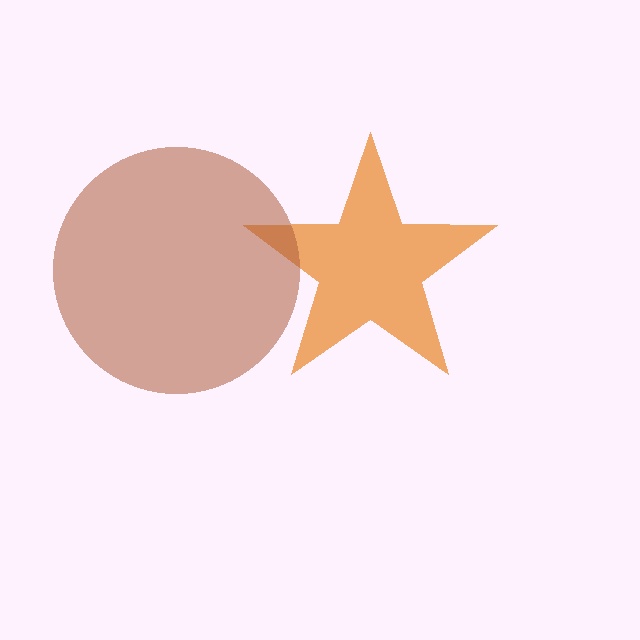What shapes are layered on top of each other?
The layered shapes are: an orange star, a brown circle.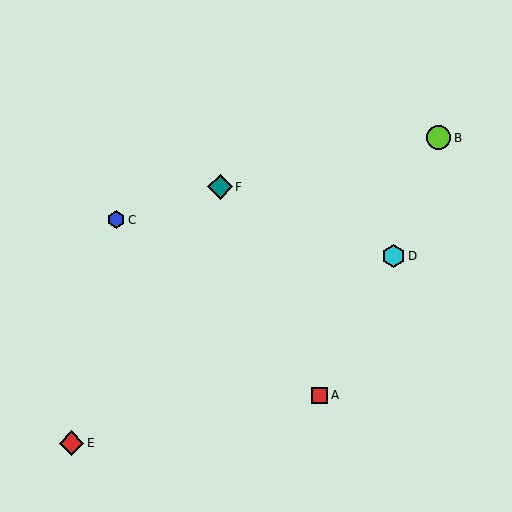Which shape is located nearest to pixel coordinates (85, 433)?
The red diamond (labeled E) at (72, 443) is nearest to that location.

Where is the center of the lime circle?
The center of the lime circle is at (439, 138).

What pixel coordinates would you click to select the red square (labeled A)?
Click at (320, 395) to select the red square A.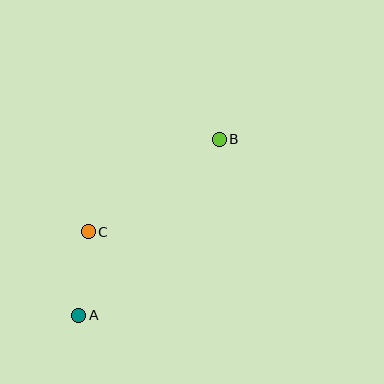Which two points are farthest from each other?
Points A and B are farthest from each other.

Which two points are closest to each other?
Points A and C are closest to each other.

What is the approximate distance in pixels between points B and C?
The distance between B and C is approximately 161 pixels.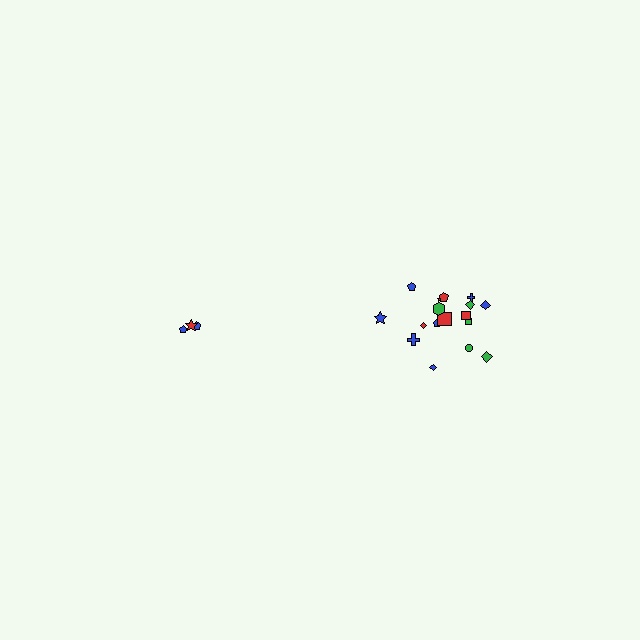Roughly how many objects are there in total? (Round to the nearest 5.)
Roughly 20 objects in total.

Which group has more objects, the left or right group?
The right group.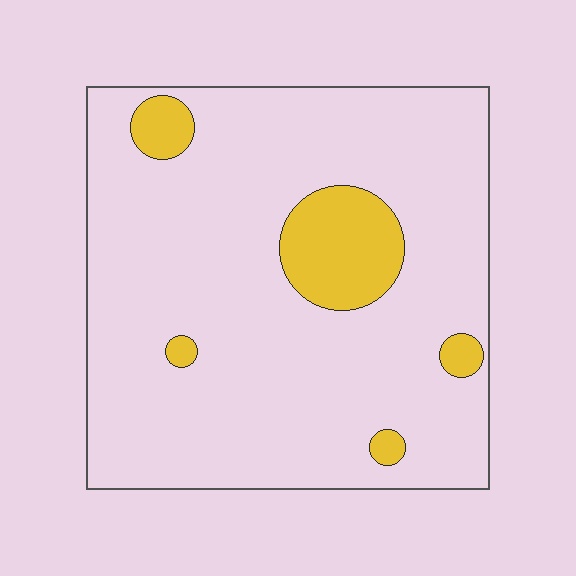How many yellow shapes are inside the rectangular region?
5.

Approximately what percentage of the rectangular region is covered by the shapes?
Approximately 10%.